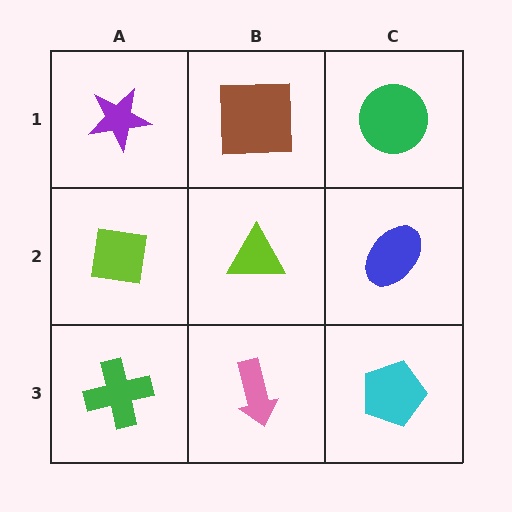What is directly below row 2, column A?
A green cross.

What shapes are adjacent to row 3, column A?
A lime square (row 2, column A), a pink arrow (row 3, column B).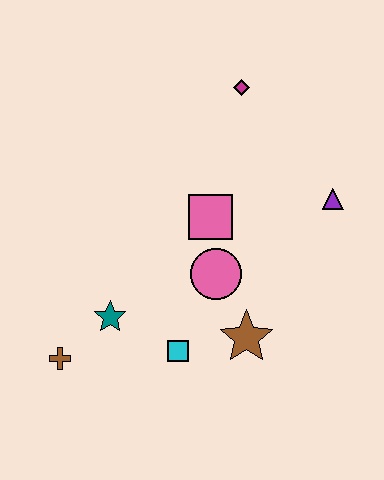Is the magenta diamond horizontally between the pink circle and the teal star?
No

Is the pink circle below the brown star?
No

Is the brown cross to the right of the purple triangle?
No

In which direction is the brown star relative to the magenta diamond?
The brown star is below the magenta diamond.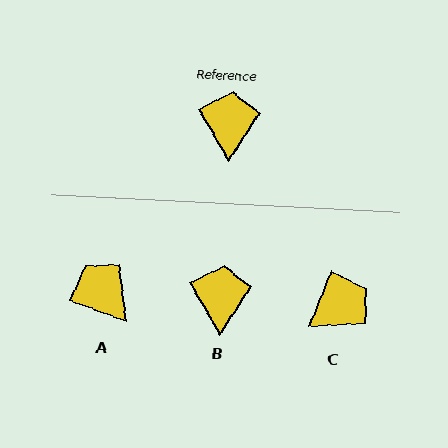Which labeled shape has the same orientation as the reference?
B.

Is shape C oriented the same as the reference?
No, it is off by about 53 degrees.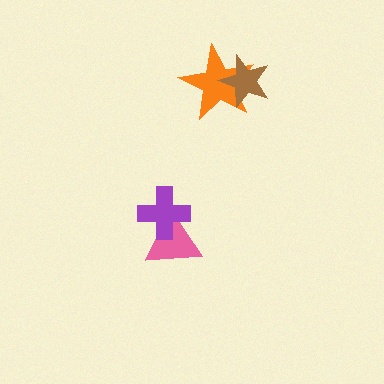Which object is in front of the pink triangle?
The purple cross is in front of the pink triangle.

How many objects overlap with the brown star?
1 object overlaps with the brown star.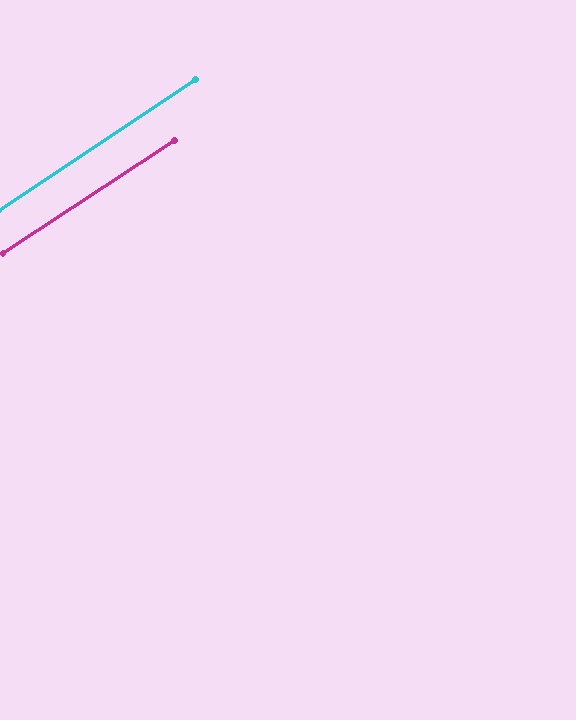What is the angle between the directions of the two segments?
Approximately 1 degree.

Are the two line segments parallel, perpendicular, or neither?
Parallel — their directions differ by only 0.6°.